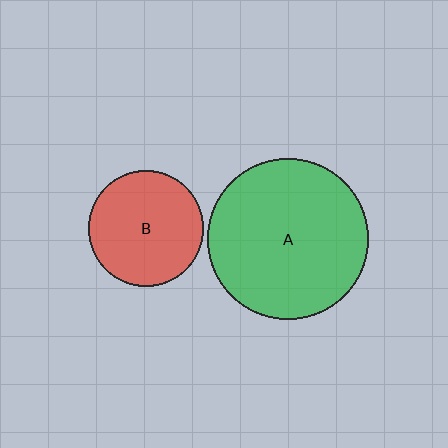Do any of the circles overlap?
No, none of the circles overlap.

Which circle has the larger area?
Circle A (green).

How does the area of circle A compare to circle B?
Approximately 1.9 times.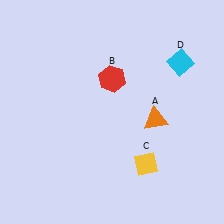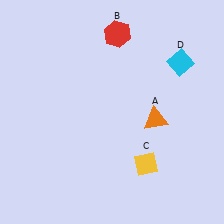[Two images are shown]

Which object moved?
The red hexagon (B) moved up.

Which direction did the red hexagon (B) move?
The red hexagon (B) moved up.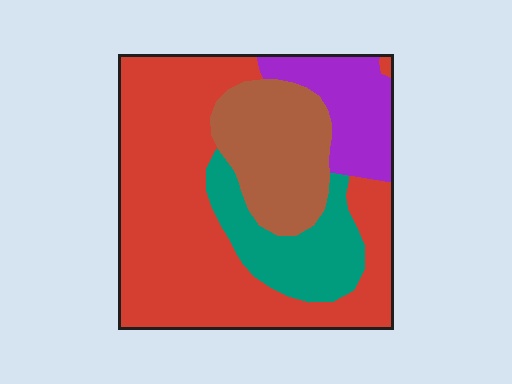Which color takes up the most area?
Red, at roughly 55%.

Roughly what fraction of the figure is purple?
Purple covers about 15% of the figure.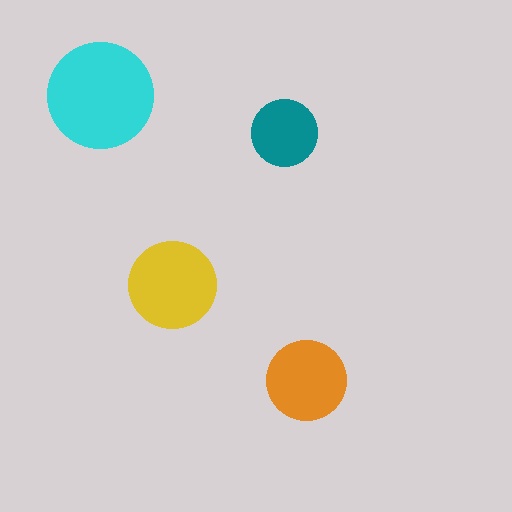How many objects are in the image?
There are 4 objects in the image.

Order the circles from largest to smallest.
the cyan one, the yellow one, the orange one, the teal one.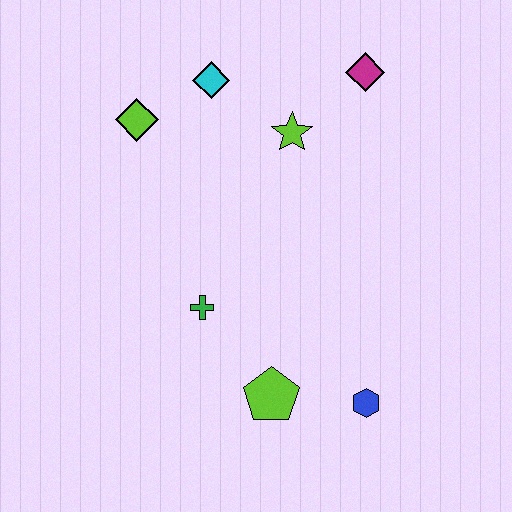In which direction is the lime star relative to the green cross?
The lime star is above the green cross.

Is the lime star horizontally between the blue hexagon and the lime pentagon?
Yes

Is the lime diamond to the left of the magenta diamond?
Yes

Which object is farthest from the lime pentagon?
The magenta diamond is farthest from the lime pentagon.